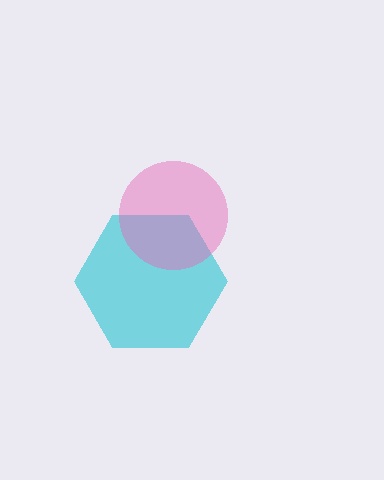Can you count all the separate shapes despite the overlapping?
Yes, there are 2 separate shapes.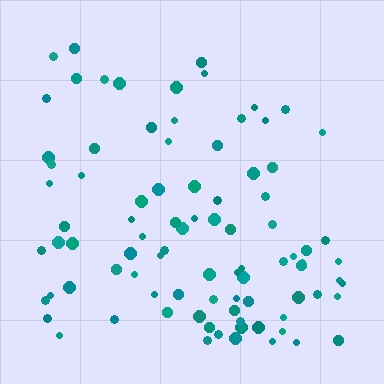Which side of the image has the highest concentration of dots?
The bottom.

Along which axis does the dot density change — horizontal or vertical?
Vertical.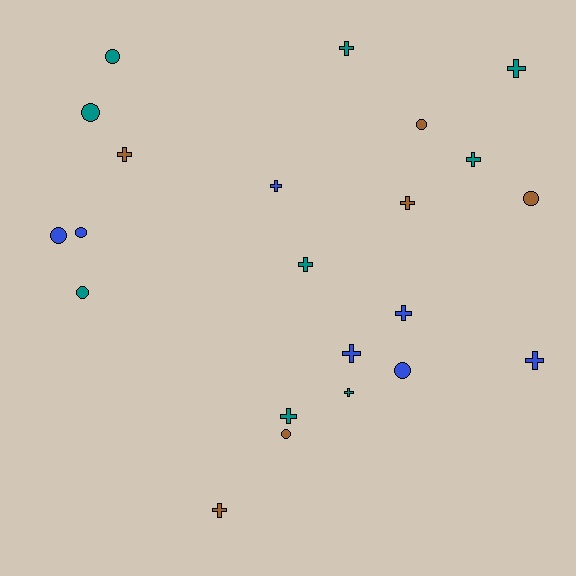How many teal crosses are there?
There are 6 teal crosses.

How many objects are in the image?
There are 22 objects.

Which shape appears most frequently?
Cross, with 13 objects.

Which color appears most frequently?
Teal, with 9 objects.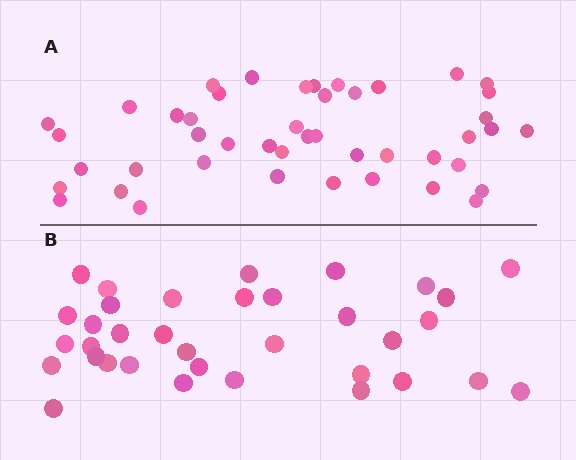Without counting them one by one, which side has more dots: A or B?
Region A (the top region) has more dots.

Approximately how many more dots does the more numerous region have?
Region A has roughly 10 or so more dots than region B.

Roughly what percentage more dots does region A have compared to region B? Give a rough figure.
About 30% more.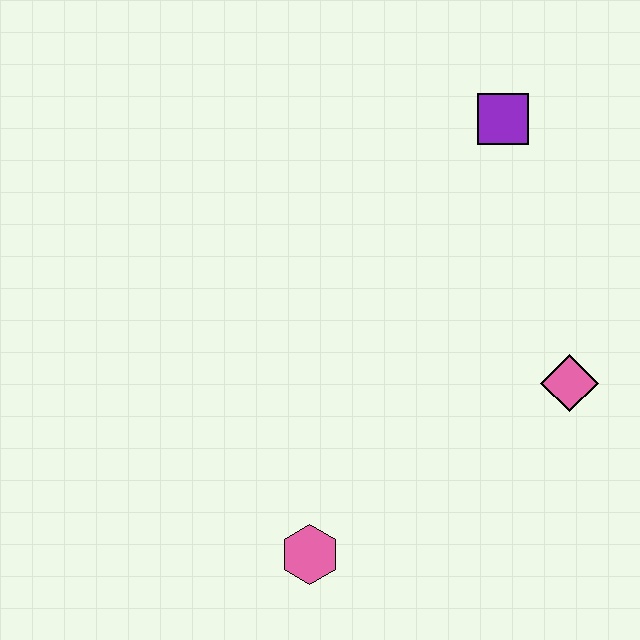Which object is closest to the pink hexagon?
The pink diamond is closest to the pink hexagon.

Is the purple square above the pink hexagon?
Yes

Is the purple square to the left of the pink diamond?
Yes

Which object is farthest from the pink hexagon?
The purple square is farthest from the pink hexagon.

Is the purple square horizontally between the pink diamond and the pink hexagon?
Yes